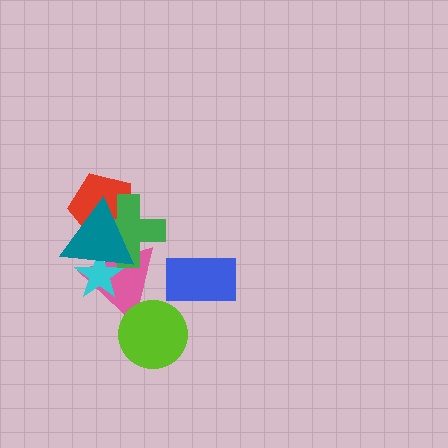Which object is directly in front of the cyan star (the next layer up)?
The green cross is directly in front of the cyan star.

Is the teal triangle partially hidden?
No, no other shape covers it.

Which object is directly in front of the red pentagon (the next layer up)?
The green cross is directly in front of the red pentagon.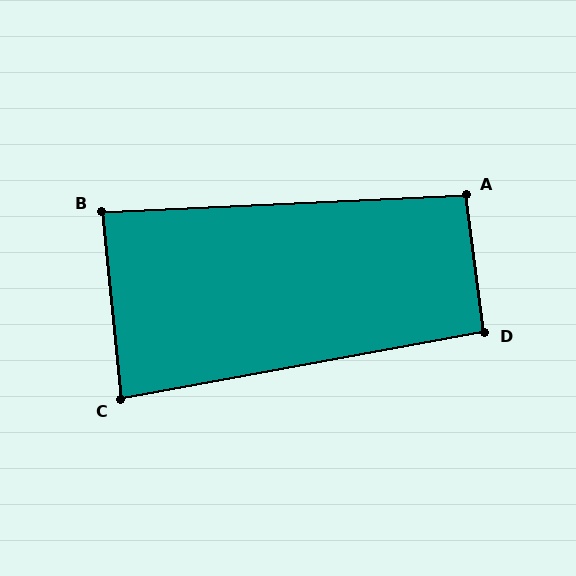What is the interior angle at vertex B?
Approximately 87 degrees (approximately right).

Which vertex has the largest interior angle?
A, at approximately 95 degrees.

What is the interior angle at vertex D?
Approximately 93 degrees (approximately right).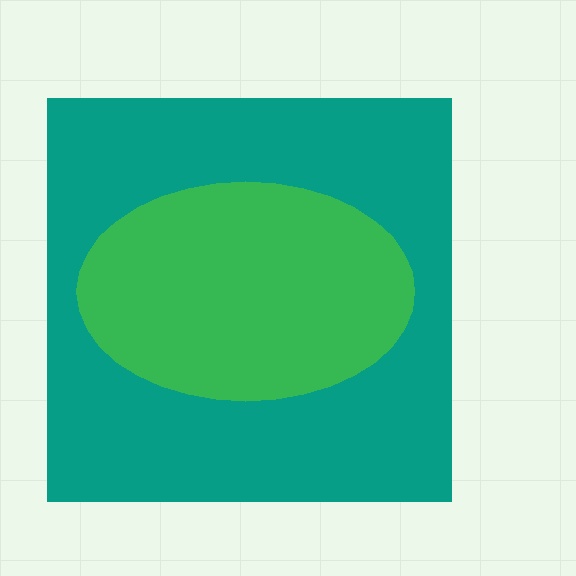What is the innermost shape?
The green ellipse.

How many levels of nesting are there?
2.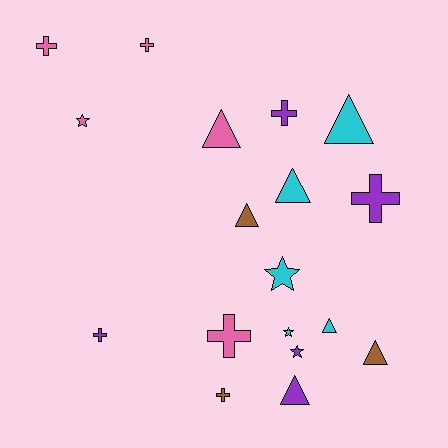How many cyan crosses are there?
There are no cyan crosses.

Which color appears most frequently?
Pink, with 5 objects.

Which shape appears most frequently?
Triangle, with 7 objects.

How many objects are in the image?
There are 18 objects.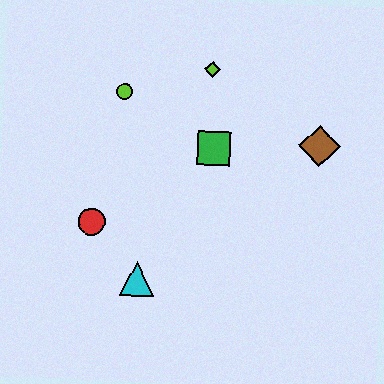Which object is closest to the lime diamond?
The green square is closest to the lime diamond.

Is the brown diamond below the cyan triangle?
No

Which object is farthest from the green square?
The cyan triangle is farthest from the green square.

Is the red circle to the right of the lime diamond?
No